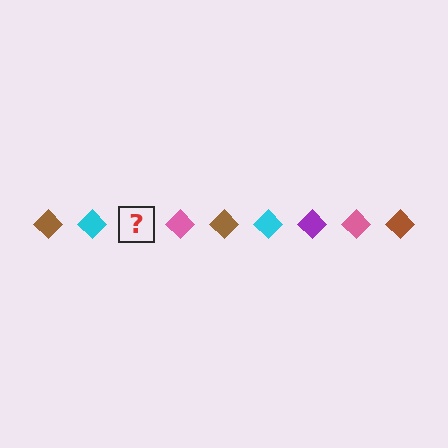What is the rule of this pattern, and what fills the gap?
The rule is that the pattern cycles through brown, cyan, purple, pink diamonds. The gap should be filled with a purple diamond.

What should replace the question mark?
The question mark should be replaced with a purple diamond.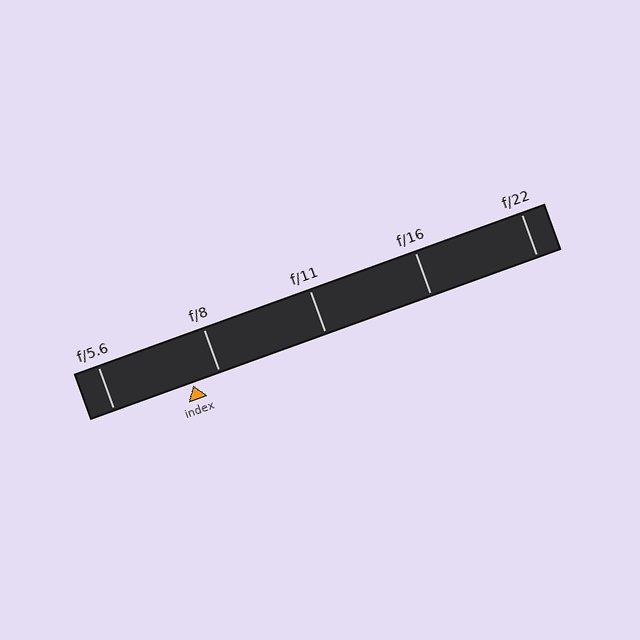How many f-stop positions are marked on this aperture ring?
There are 5 f-stop positions marked.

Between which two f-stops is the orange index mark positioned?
The index mark is between f/5.6 and f/8.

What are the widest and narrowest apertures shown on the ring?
The widest aperture shown is f/5.6 and the narrowest is f/22.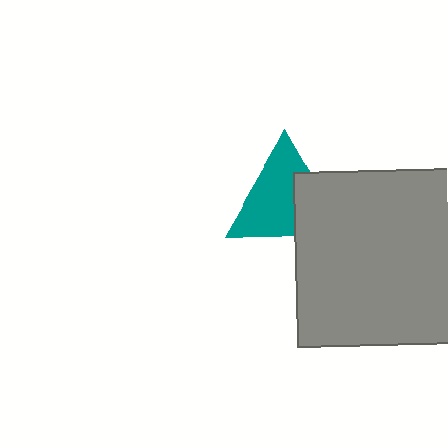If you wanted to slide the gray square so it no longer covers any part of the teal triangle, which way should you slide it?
Slide it toward the lower-right — that is the most direct way to separate the two shapes.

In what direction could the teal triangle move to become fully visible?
The teal triangle could move toward the upper-left. That would shift it out from behind the gray square entirely.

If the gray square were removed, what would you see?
You would see the complete teal triangle.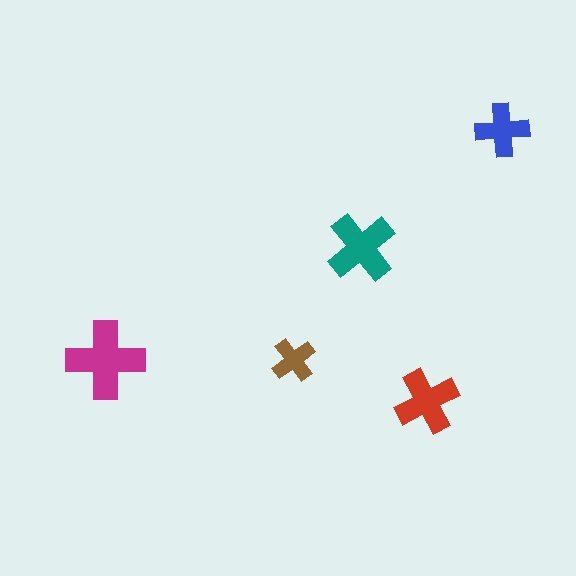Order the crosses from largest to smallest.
the magenta one, the teal one, the red one, the blue one, the brown one.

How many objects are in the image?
There are 5 objects in the image.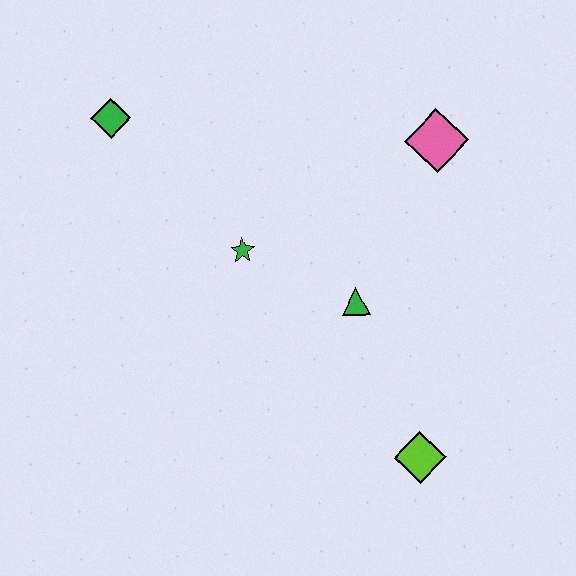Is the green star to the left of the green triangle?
Yes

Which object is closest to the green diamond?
The green star is closest to the green diamond.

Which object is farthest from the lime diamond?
The green diamond is farthest from the lime diamond.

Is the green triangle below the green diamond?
Yes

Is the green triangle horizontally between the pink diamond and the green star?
Yes